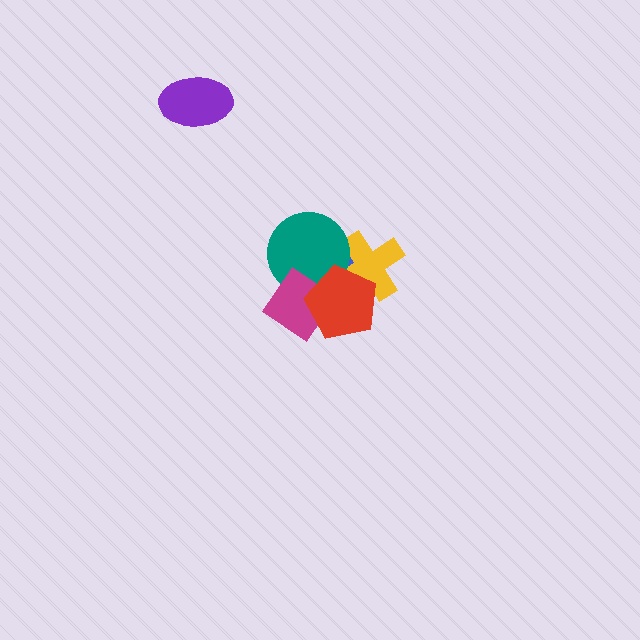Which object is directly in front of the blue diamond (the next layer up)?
The yellow cross is directly in front of the blue diamond.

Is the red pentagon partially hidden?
No, no other shape covers it.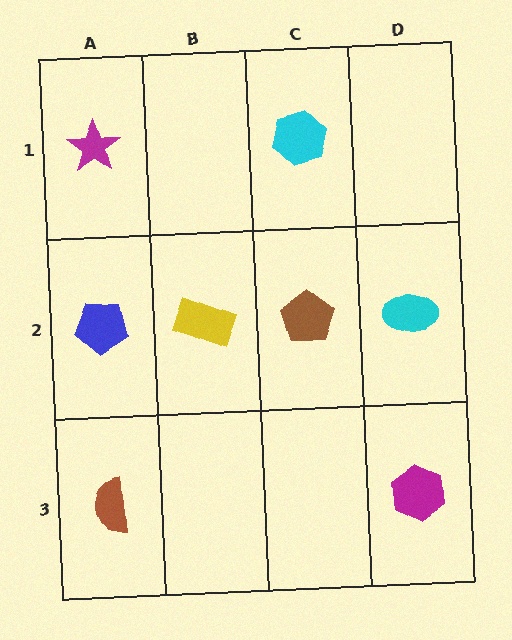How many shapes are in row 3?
2 shapes.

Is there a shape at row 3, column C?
No, that cell is empty.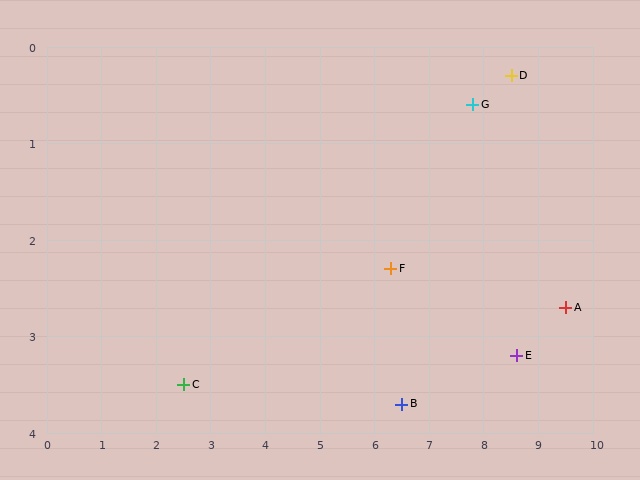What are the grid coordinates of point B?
Point B is at approximately (6.5, 3.7).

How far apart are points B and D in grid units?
Points B and D are about 3.9 grid units apart.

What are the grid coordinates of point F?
Point F is at approximately (6.3, 2.3).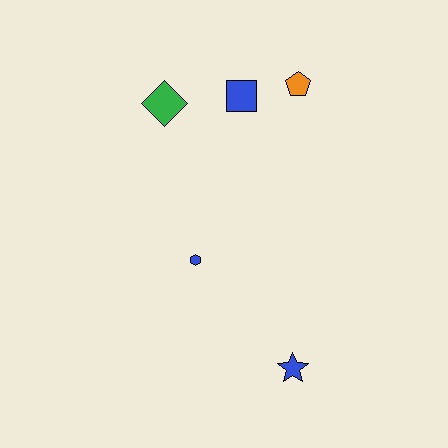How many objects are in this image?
There are 5 objects.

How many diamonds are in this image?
There is 1 diamond.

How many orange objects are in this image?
There is 1 orange object.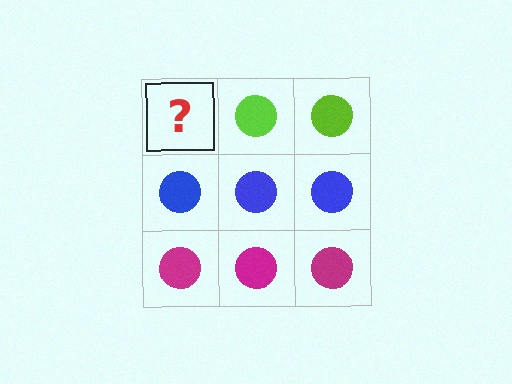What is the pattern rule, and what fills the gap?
The rule is that each row has a consistent color. The gap should be filled with a lime circle.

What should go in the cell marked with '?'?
The missing cell should contain a lime circle.